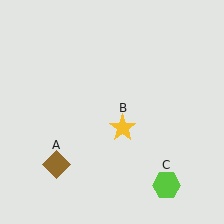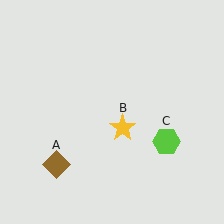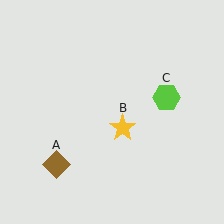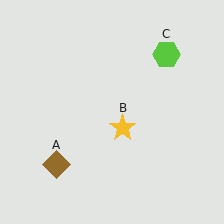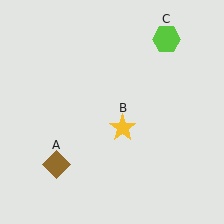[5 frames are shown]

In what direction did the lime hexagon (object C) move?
The lime hexagon (object C) moved up.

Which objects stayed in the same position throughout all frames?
Brown diamond (object A) and yellow star (object B) remained stationary.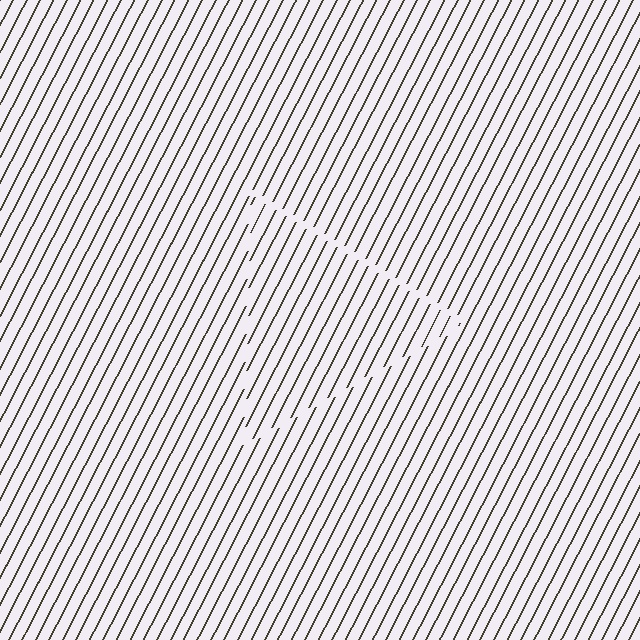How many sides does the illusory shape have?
3 sides — the line-ends trace a triangle.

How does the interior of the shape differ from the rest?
The interior of the shape contains the same grating, shifted by half a period — the contour is defined by the phase discontinuity where line-ends from the inner and outer gratings abut.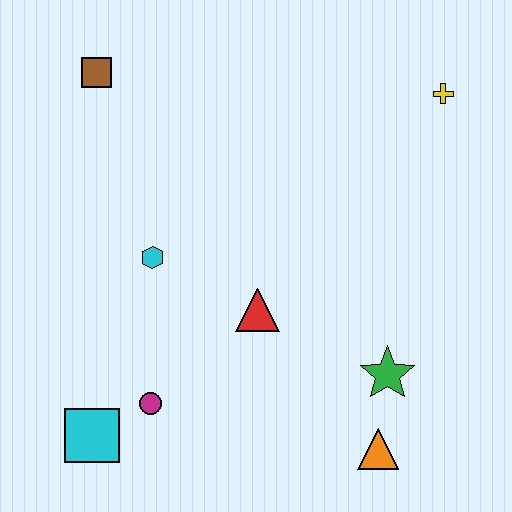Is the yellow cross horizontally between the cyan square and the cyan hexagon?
No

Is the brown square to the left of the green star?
Yes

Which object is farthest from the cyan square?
The yellow cross is farthest from the cyan square.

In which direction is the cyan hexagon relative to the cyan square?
The cyan hexagon is above the cyan square.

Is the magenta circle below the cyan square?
No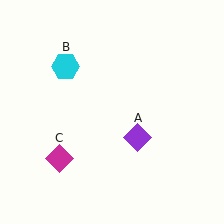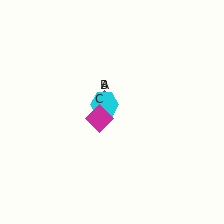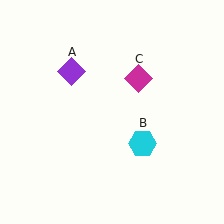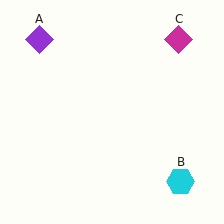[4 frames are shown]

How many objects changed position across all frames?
3 objects changed position: purple diamond (object A), cyan hexagon (object B), magenta diamond (object C).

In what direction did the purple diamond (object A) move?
The purple diamond (object A) moved up and to the left.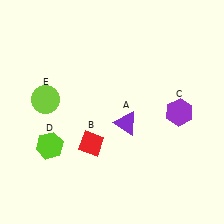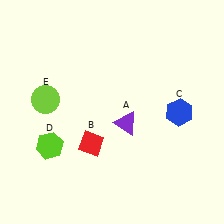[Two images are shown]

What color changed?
The hexagon (C) changed from purple in Image 1 to blue in Image 2.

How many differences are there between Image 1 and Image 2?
There is 1 difference between the two images.